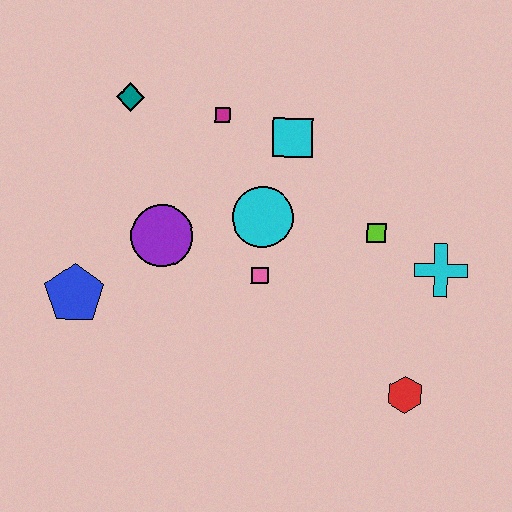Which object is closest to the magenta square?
The cyan square is closest to the magenta square.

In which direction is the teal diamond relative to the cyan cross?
The teal diamond is to the left of the cyan cross.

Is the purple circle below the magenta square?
Yes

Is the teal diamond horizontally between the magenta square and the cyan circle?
No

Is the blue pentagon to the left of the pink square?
Yes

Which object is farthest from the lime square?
The blue pentagon is farthest from the lime square.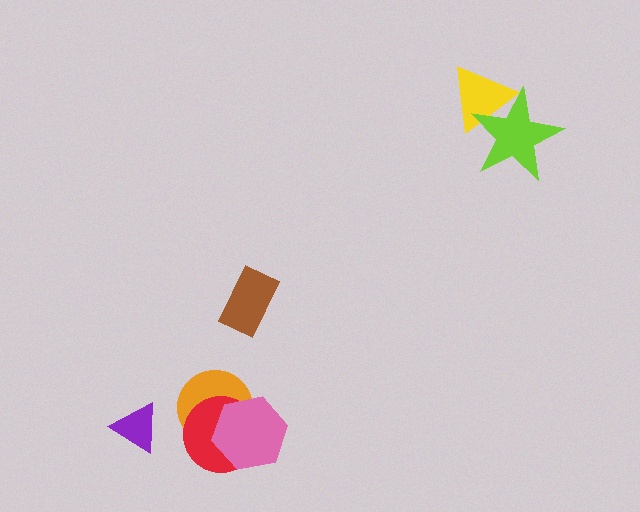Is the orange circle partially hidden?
Yes, it is partially covered by another shape.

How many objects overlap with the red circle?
2 objects overlap with the red circle.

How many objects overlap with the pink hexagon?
2 objects overlap with the pink hexagon.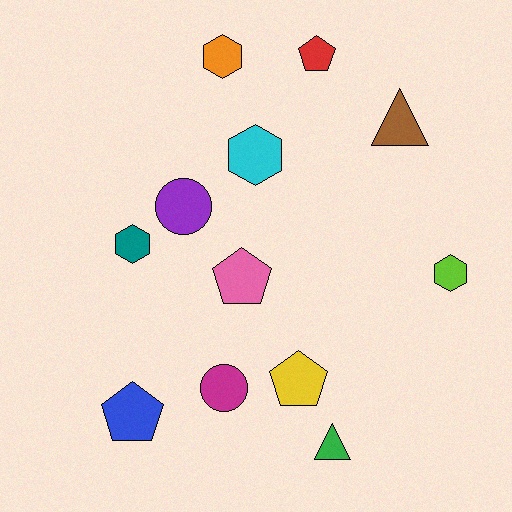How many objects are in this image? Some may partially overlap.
There are 12 objects.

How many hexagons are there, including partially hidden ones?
There are 4 hexagons.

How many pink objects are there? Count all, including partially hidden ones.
There is 1 pink object.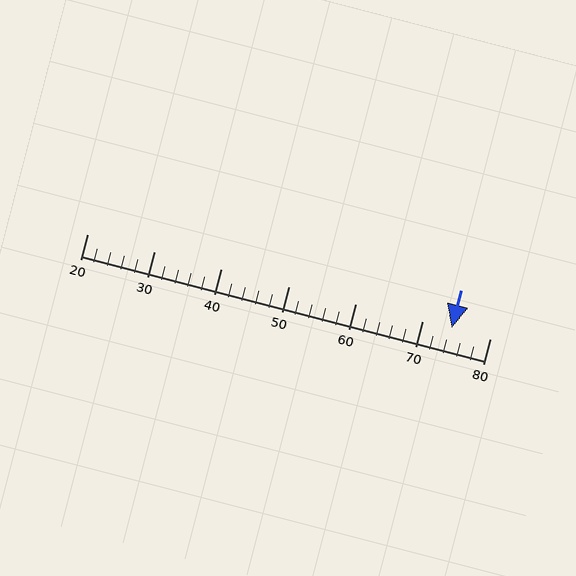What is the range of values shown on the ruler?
The ruler shows values from 20 to 80.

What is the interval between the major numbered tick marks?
The major tick marks are spaced 10 units apart.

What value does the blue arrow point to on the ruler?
The blue arrow points to approximately 74.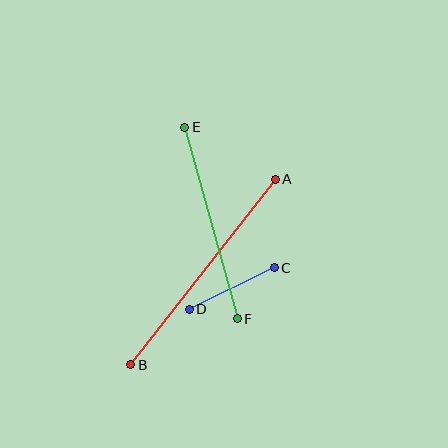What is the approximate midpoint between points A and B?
The midpoint is at approximately (203, 272) pixels.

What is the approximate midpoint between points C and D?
The midpoint is at approximately (232, 288) pixels.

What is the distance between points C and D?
The distance is approximately 94 pixels.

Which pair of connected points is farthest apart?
Points A and B are farthest apart.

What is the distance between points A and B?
The distance is approximately 235 pixels.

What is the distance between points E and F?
The distance is approximately 199 pixels.